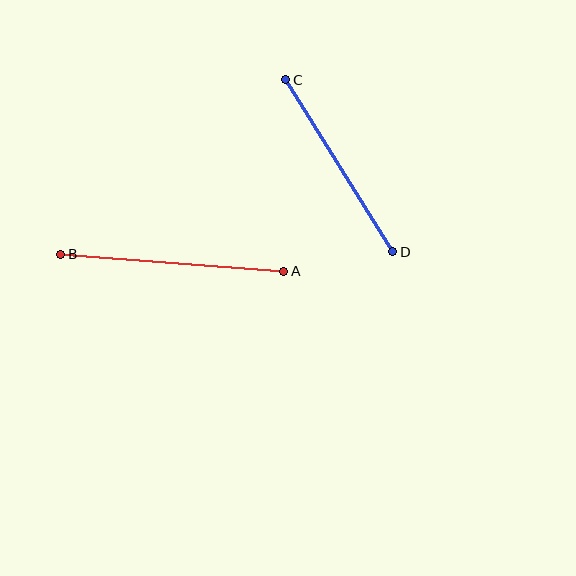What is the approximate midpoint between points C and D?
The midpoint is at approximately (339, 166) pixels.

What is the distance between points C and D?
The distance is approximately 203 pixels.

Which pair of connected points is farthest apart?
Points A and B are farthest apart.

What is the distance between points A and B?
The distance is approximately 224 pixels.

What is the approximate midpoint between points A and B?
The midpoint is at approximately (172, 263) pixels.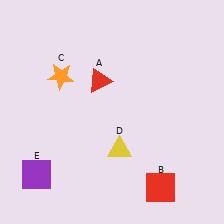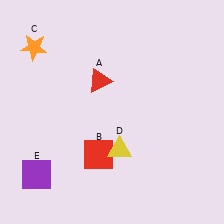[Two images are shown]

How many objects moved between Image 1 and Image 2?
2 objects moved between the two images.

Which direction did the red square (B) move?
The red square (B) moved left.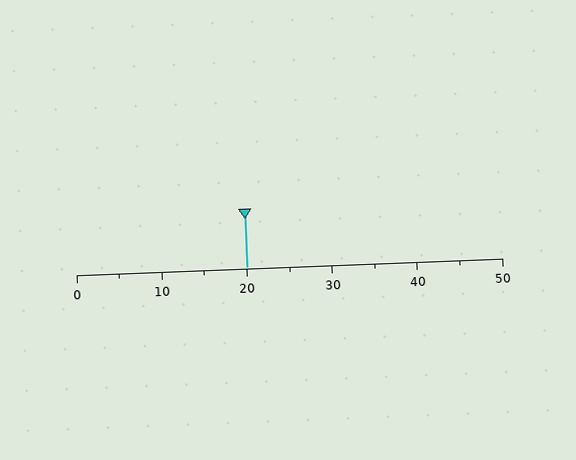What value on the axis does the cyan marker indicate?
The marker indicates approximately 20.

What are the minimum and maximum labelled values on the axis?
The axis runs from 0 to 50.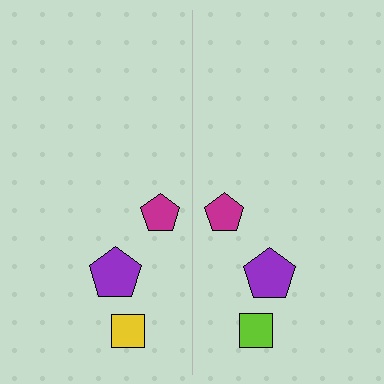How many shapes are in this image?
There are 6 shapes in this image.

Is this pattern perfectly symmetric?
No, the pattern is not perfectly symmetric. The lime square on the right side breaks the symmetry — its mirror counterpart is yellow.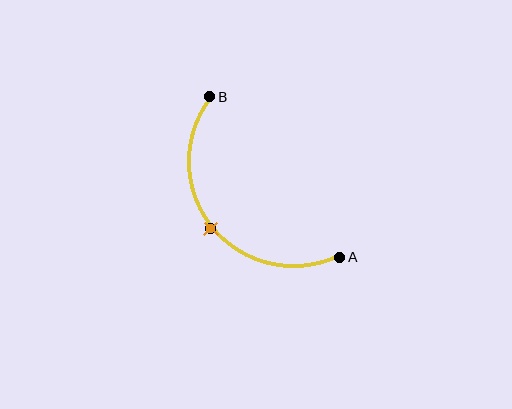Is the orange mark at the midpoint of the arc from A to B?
Yes. The orange mark lies on the arc at equal arc-length from both A and B — it is the arc midpoint.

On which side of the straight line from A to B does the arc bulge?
The arc bulges below and to the left of the straight line connecting A and B.